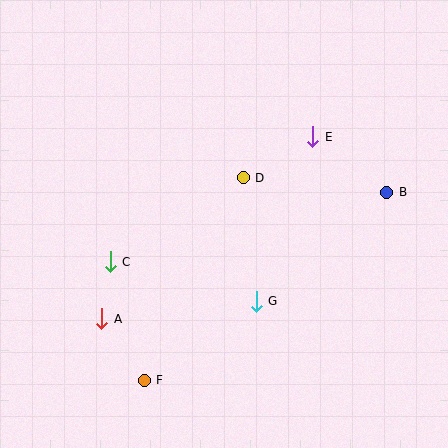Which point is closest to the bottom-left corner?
Point F is closest to the bottom-left corner.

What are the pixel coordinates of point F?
Point F is at (144, 380).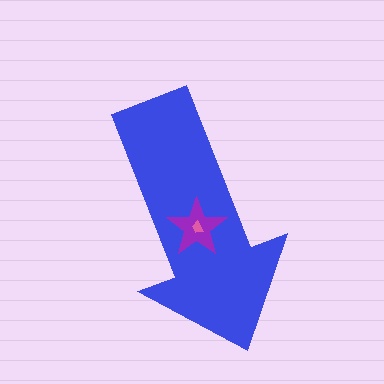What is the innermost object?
The pink trapezoid.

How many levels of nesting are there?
3.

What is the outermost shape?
The blue arrow.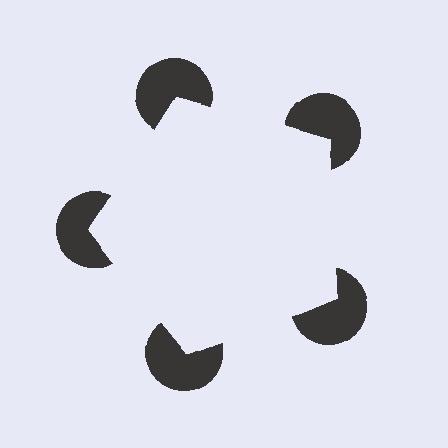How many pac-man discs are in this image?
There are 5 — one at each vertex of the illusory pentagon.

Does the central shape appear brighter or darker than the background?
It typically appears slightly brighter than the background, even though no actual brightness change is drawn.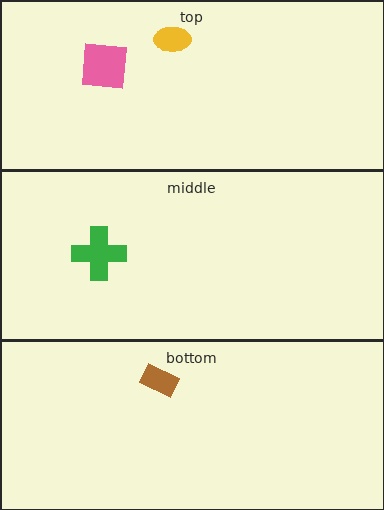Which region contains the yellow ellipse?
The top region.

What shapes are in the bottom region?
The brown rectangle.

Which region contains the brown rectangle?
The bottom region.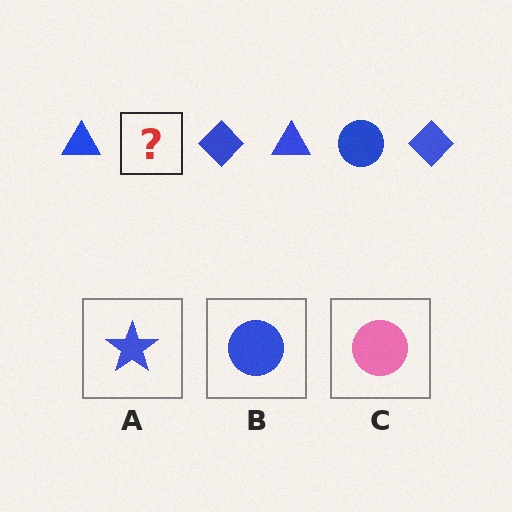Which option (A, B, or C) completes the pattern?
B.